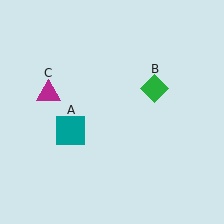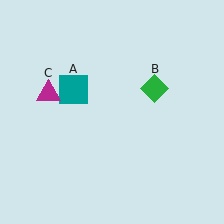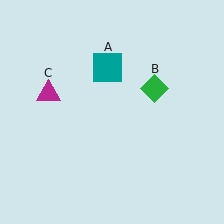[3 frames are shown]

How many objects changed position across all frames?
1 object changed position: teal square (object A).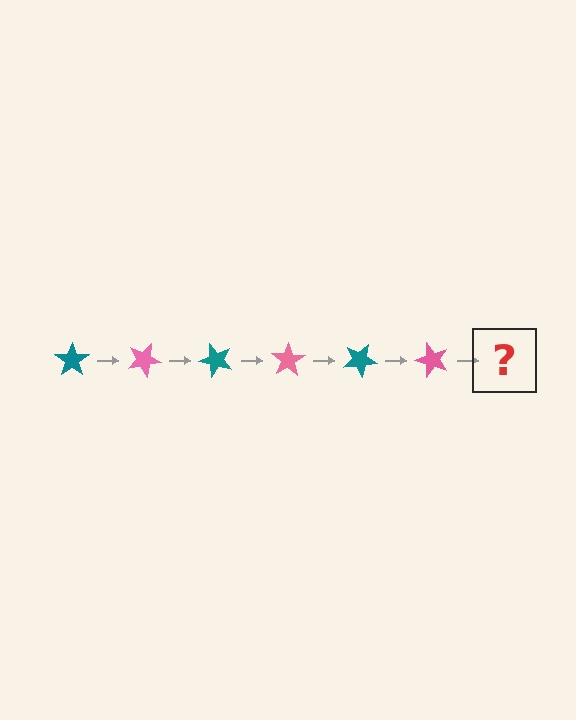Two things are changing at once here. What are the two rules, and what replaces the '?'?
The two rules are that it rotates 25 degrees each step and the color cycles through teal and pink. The '?' should be a teal star, rotated 150 degrees from the start.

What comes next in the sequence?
The next element should be a teal star, rotated 150 degrees from the start.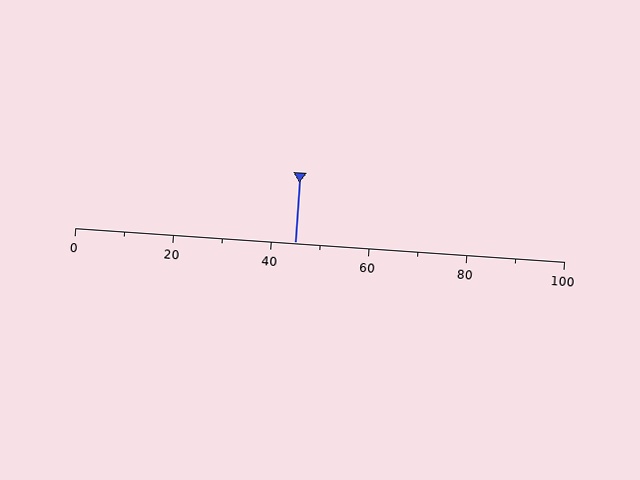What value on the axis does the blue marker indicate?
The marker indicates approximately 45.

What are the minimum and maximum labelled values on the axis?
The axis runs from 0 to 100.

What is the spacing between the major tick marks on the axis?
The major ticks are spaced 20 apart.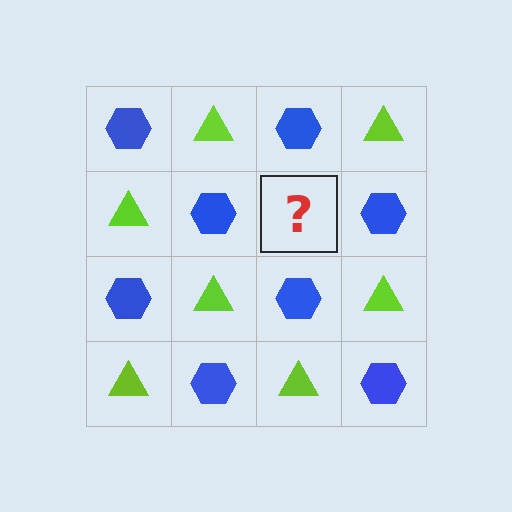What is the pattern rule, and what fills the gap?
The rule is that it alternates blue hexagon and lime triangle in a checkerboard pattern. The gap should be filled with a lime triangle.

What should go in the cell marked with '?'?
The missing cell should contain a lime triangle.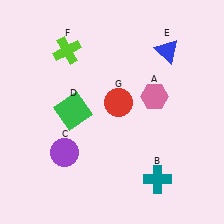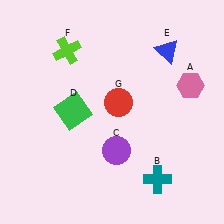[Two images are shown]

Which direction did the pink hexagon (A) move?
The pink hexagon (A) moved right.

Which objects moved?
The objects that moved are: the pink hexagon (A), the purple circle (C).